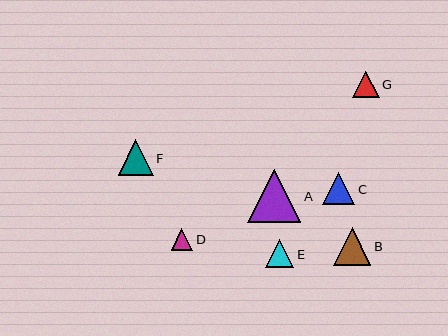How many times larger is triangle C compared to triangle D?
Triangle C is approximately 1.5 times the size of triangle D.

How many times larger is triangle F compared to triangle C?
Triangle F is approximately 1.1 times the size of triangle C.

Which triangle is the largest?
Triangle A is the largest with a size of approximately 54 pixels.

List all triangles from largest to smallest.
From largest to smallest: A, B, F, C, E, G, D.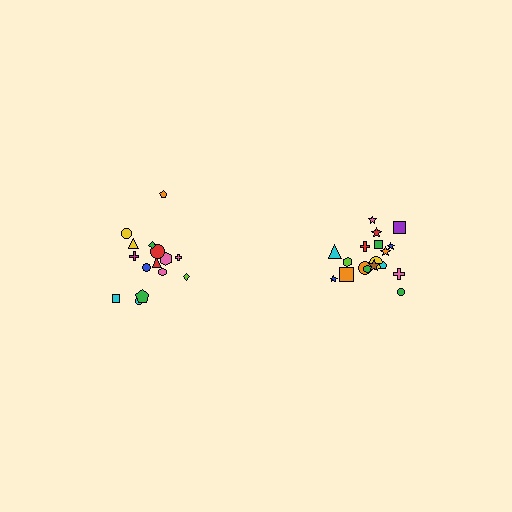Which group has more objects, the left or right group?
The right group.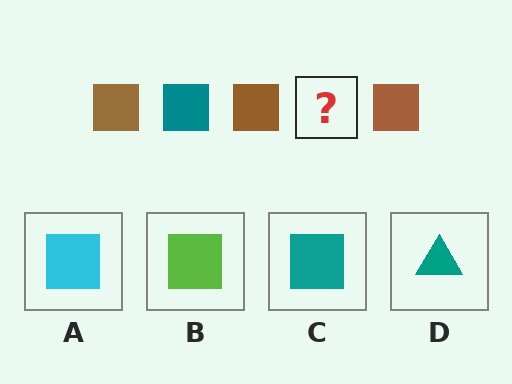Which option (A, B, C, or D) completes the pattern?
C.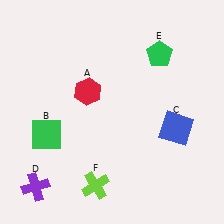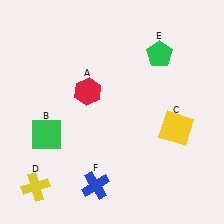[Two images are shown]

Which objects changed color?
C changed from blue to yellow. D changed from purple to yellow. F changed from lime to blue.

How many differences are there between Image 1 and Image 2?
There are 3 differences between the two images.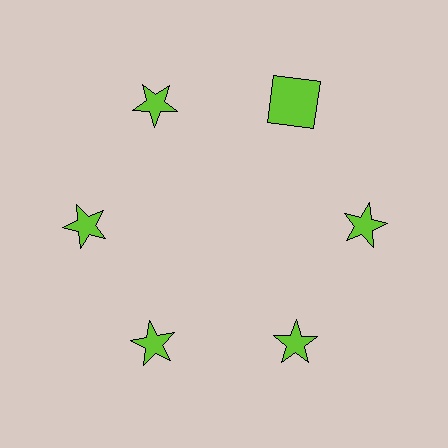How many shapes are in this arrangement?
There are 6 shapes arranged in a ring pattern.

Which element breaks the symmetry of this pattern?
The lime square at roughly the 1 o'clock position breaks the symmetry. All other shapes are lime stars.